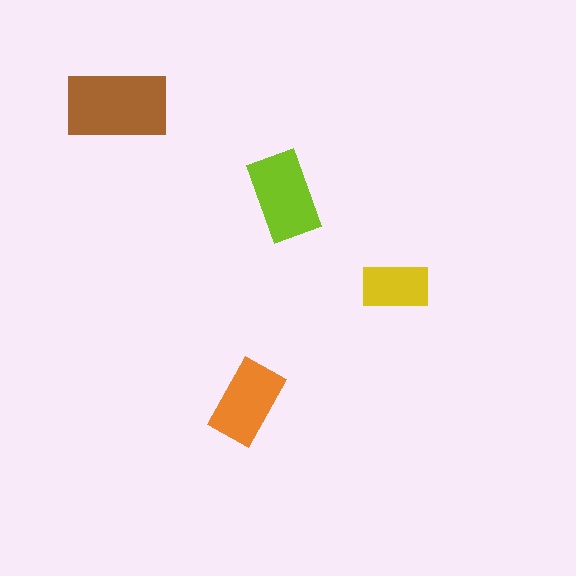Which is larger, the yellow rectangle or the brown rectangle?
The brown one.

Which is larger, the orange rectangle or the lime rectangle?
The lime one.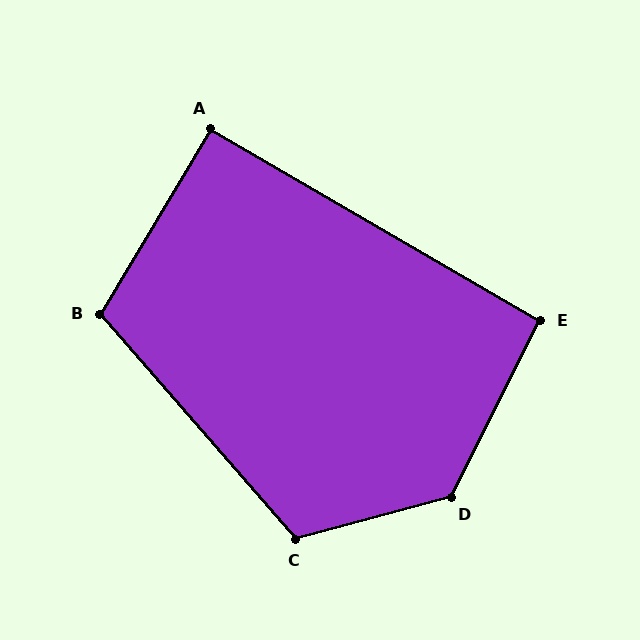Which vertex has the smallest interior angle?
A, at approximately 91 degrees.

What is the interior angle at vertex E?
Approximately 93 degrees (approximately right).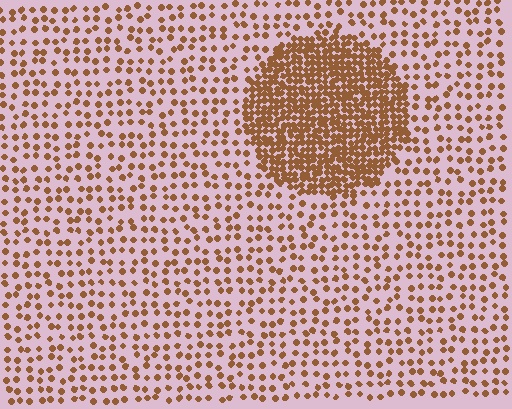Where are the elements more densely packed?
The elements are more densely packed inside the circle boundary.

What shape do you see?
I see a circle.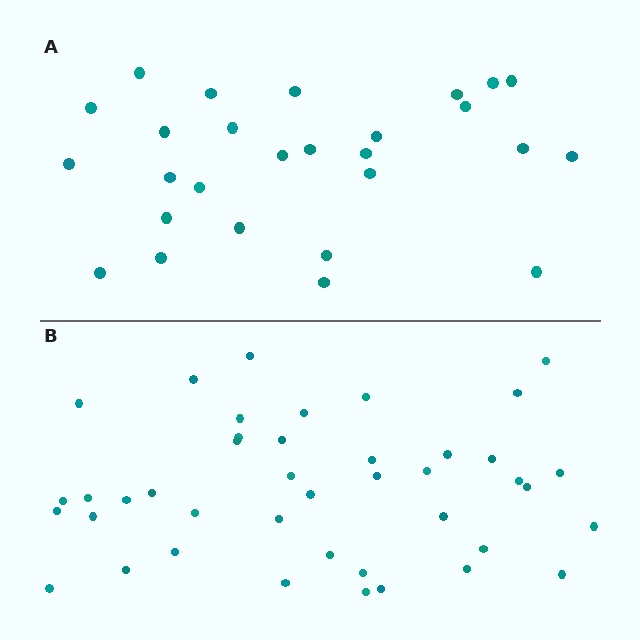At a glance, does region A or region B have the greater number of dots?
Region B (the bottom region) has more dots.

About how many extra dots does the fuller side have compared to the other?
Region B has approximately 15 more dots than region A.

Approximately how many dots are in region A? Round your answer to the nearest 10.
About 30 dots. (The exact count is 27, which rounds to 30.)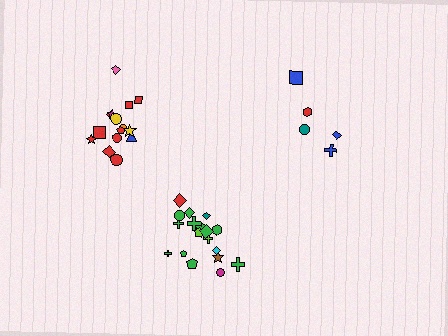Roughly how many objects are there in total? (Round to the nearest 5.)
Roughly 40 objects in total.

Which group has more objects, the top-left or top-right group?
The top-left group.